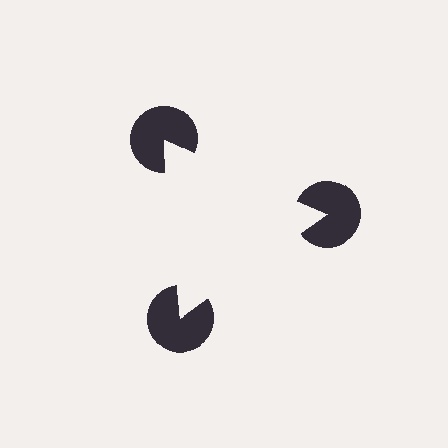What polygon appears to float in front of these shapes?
An illusory triangle — its edges are inferred from the aligned wedge cuts in the pac-man discs, not physically drawn.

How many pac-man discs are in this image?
There are 3 — one at each vertex of the illusory triangle.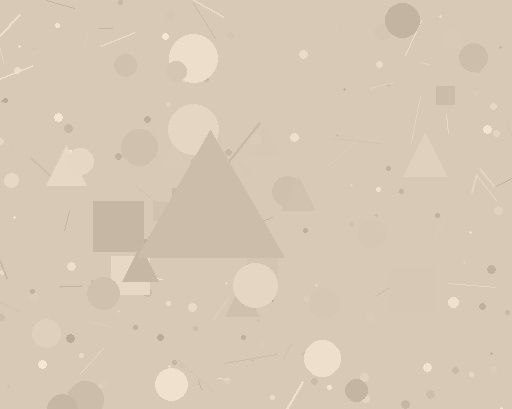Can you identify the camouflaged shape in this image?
The camouflaged shape is a triangle.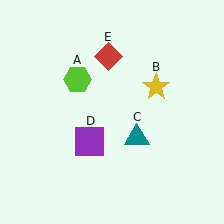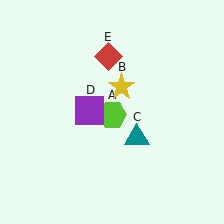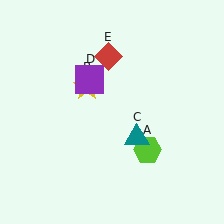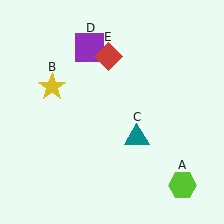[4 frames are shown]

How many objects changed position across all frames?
3 objects changed position: lime hexagon (object A), yellow star (object B), purple square (object D).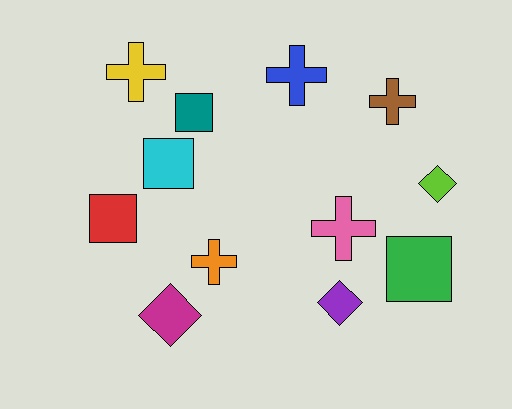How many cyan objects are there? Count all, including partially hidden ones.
There is 1 cyan object.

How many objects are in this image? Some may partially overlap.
There are 12 objects.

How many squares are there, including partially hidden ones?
There are 4 squares.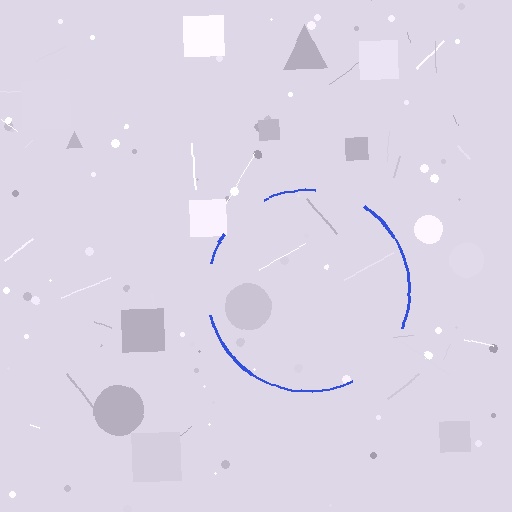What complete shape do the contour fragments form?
The contour fragments form a circle.